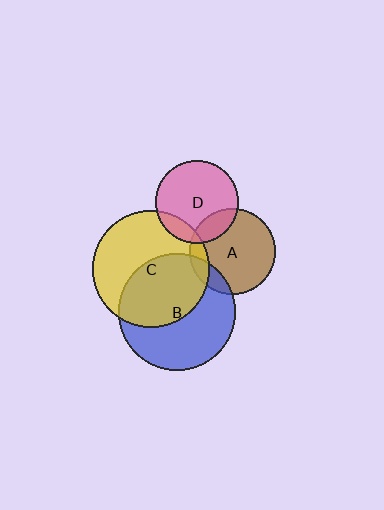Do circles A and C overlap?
Yes.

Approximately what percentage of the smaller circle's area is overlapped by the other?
Approximately 15%.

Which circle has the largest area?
Circle C (yellow).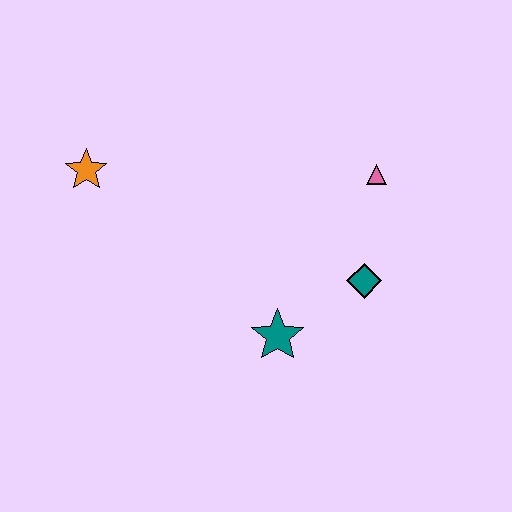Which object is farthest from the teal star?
The orange star is farthest from the teal star.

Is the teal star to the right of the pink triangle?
No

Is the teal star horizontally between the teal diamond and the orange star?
Yes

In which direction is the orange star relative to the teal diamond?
The orange star is to the left of the teal diamond.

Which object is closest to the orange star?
The teal star is closest to the orange star.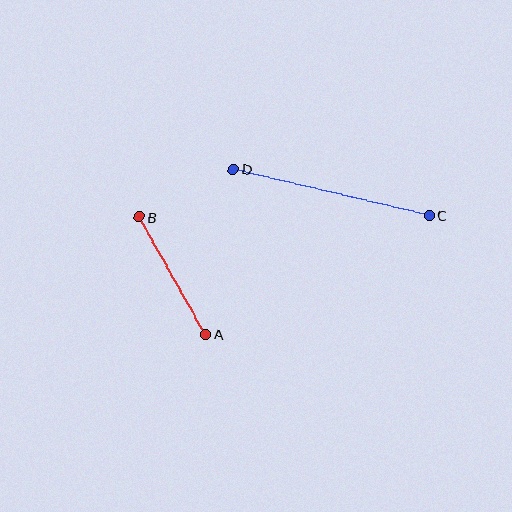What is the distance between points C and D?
The distance is approximately 201 pixels.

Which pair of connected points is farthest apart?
Points C and D are farthest apart.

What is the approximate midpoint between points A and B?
The midpoint is at approximately (172, 276) pixels.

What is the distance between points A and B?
The distance is approximately 135 pixels.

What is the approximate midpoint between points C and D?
The midpoint is at approximately (331, 192) pixels.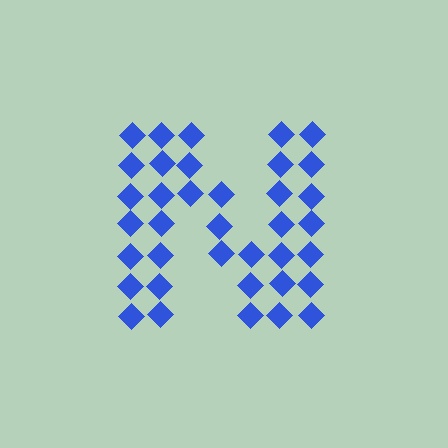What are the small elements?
The small elements are diamonds.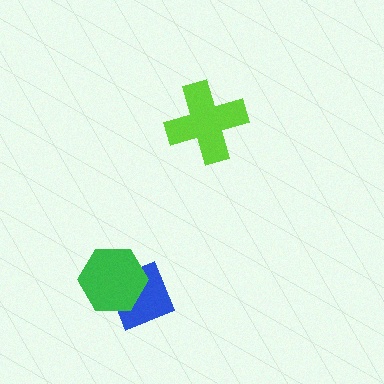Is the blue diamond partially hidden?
Yes, it is partially covered by another shape.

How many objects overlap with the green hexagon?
1 object overlaps with the green hexagon.